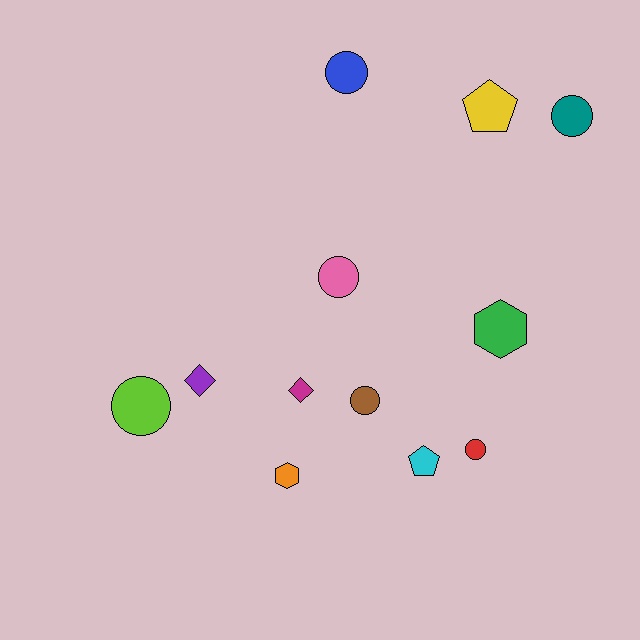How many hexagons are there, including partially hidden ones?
There are 2 hexagons.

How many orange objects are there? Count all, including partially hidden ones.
There is 1 orange object.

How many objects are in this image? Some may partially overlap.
There are 12 objects.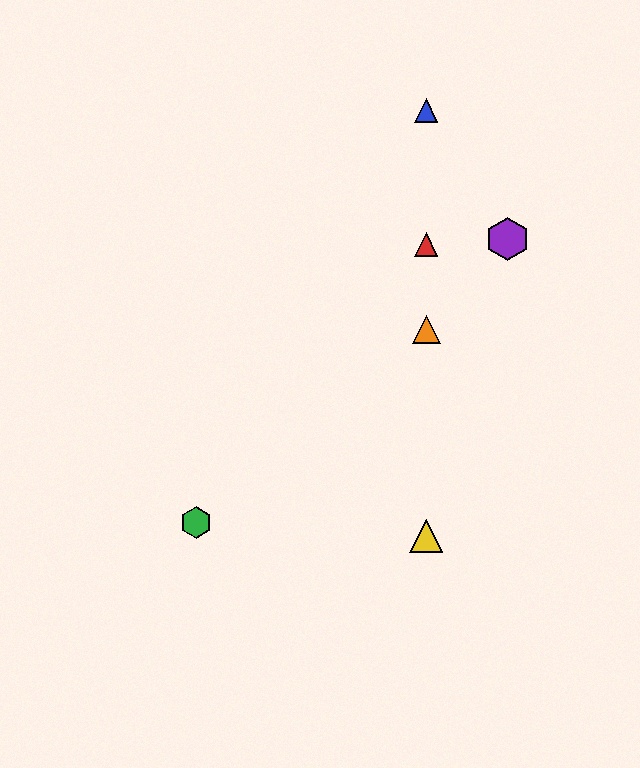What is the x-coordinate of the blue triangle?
The blue triangle is at x≈426.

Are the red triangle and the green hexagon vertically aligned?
No, the red triangle is at x≈426 and the green hexagon is at x≈196.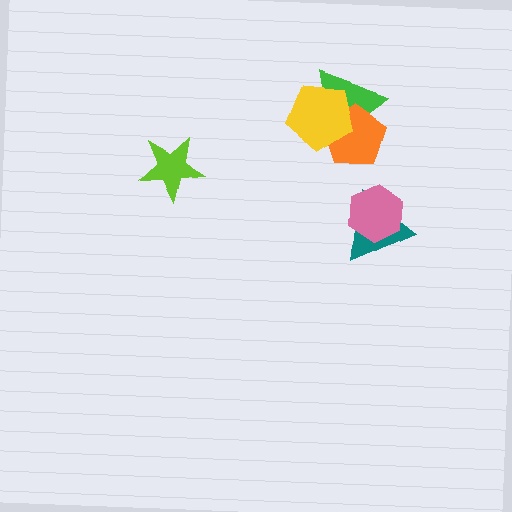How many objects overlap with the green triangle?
2 objects overlap with the green triangle.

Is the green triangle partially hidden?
Yes, it is partially covered by another shape.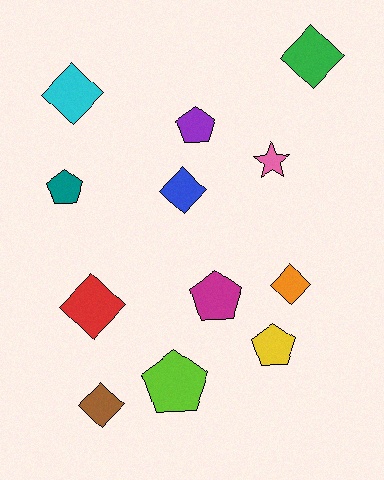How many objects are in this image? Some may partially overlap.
There are 12 objects.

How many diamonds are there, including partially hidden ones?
There are 6 diamonds.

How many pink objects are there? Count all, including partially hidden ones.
There is 1 pink object.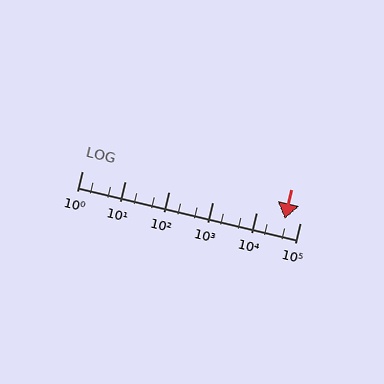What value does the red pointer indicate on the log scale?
The pointer indicates approximately 44000.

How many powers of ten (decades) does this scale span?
The scale spans 5 decades, from 1 to 100000.